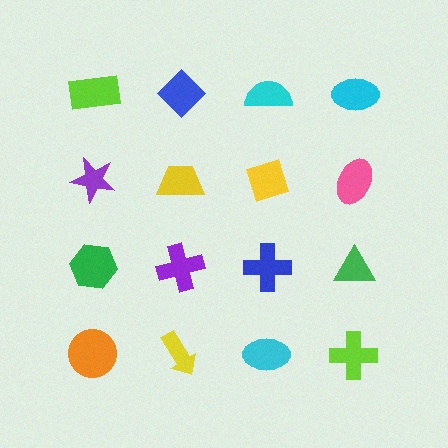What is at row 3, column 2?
A purple cross.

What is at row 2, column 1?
A purple star.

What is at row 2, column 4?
A pink ellipse.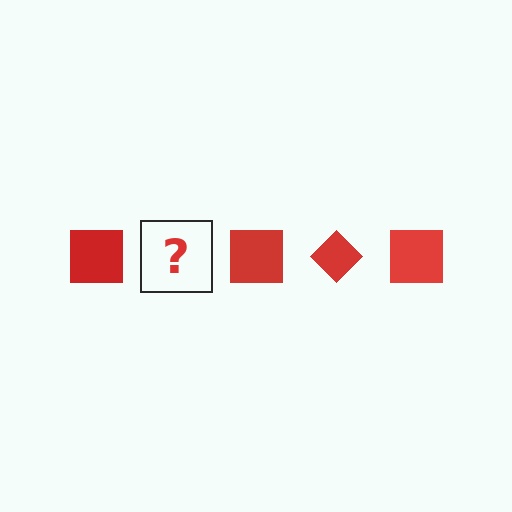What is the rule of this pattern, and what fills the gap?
The rule is that the pattern cycles through square, diamond shapes in red. The gap should be filled with a red diamond.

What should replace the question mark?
The question mark should be replaced with a red diamond.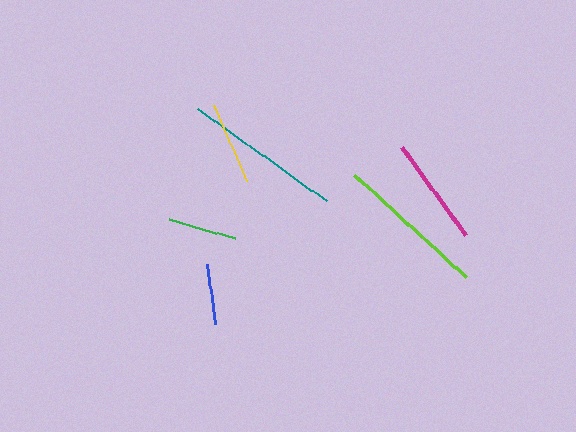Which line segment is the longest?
The teal line is the longest at approximately 159 pixels.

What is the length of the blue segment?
The blue segment is approximately 60 pixels long.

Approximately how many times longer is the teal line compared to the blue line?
The teal line is approximately 2.6 times the length of the blue line.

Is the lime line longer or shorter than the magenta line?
The lime line is longer than the magenta line.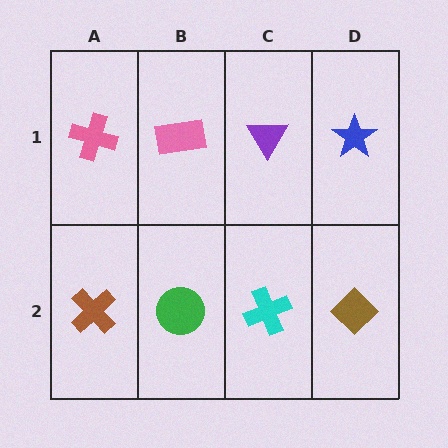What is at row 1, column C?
A purple triangle.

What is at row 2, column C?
A cyan cross.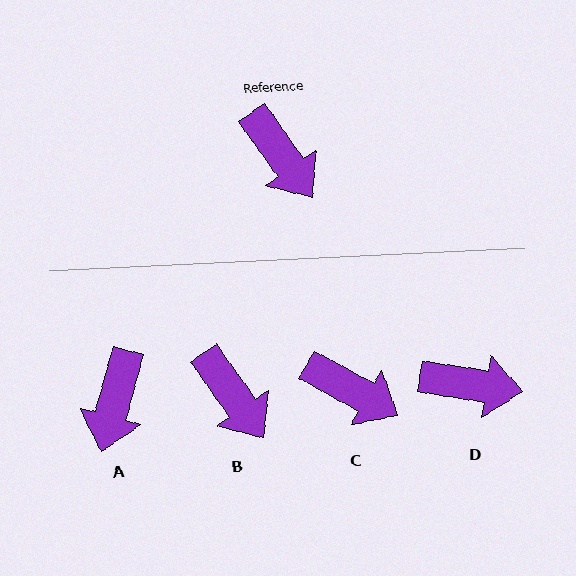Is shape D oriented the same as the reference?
No, it is off by about 46 degrees.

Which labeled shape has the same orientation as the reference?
B.